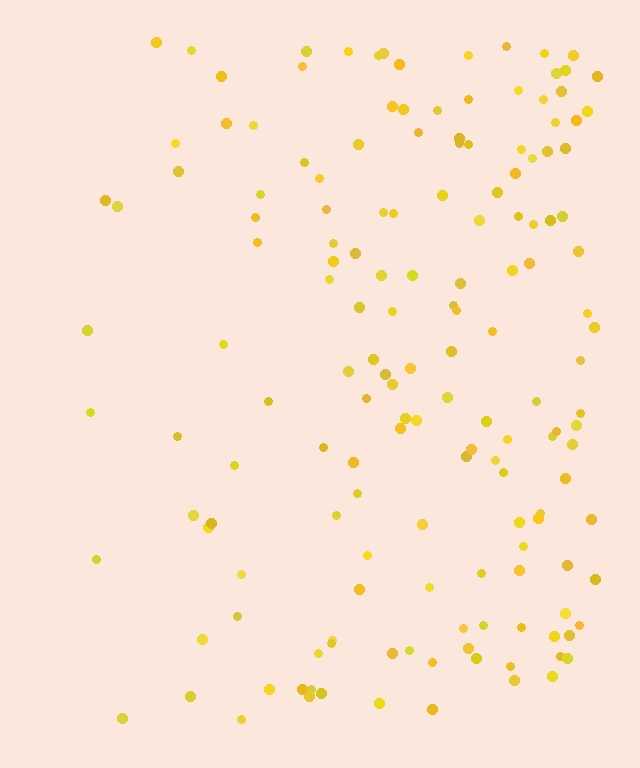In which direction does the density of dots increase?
From left to right, with the right side densest.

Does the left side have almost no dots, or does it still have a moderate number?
Still a moderate number, just noticeably fewer than the right.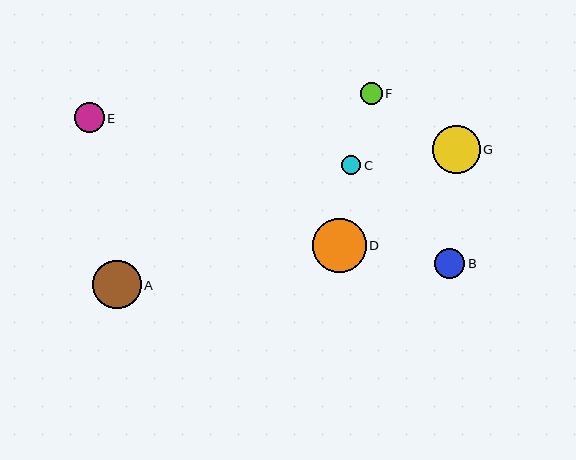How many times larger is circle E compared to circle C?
Circle E is approximately 1.5 times the size of circle C.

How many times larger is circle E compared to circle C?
Circle E is approximately 1.5 times the size of circle C.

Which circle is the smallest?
Circle C is the smallest with a size of approximately 20 pixels.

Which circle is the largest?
Circle D is the largest with a size of approximately 54 pixels.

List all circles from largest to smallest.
From largest to smallest: D, A, G, B, E, F, C.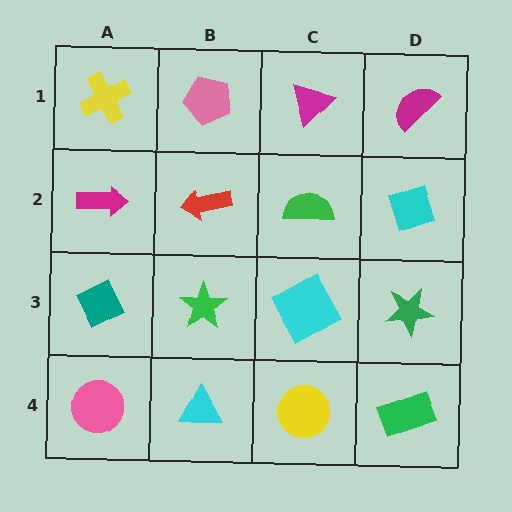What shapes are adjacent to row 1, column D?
A cyan diamond (row 2, column D), a magenta triangle (row 1, column C).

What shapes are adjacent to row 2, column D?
A magenta semicircle (row 1, column D), a green star (row 3, column D), a green semicircle (row 2, column C).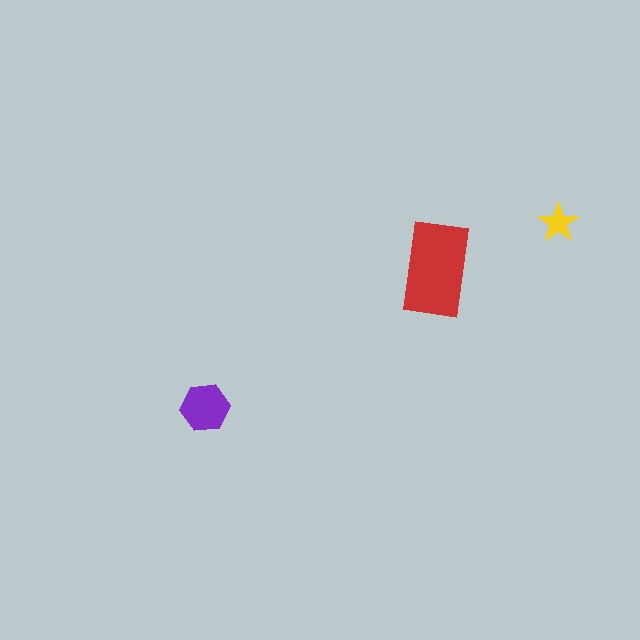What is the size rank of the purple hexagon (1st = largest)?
2nd.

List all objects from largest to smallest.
The red rectangle, the purple hexagon, the yellow star.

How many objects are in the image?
There are 3 objects in the image.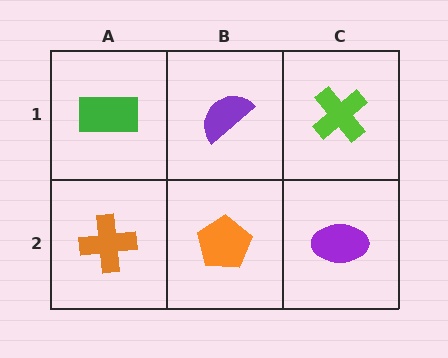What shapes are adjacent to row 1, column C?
A purple ellipse (row 2, column C), a purple semicircle (row 1, column B).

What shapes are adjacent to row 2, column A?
A green rectangle (row 1, column A), an orange pentagon (row 2, column B).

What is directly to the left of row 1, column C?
A purple semicircle.